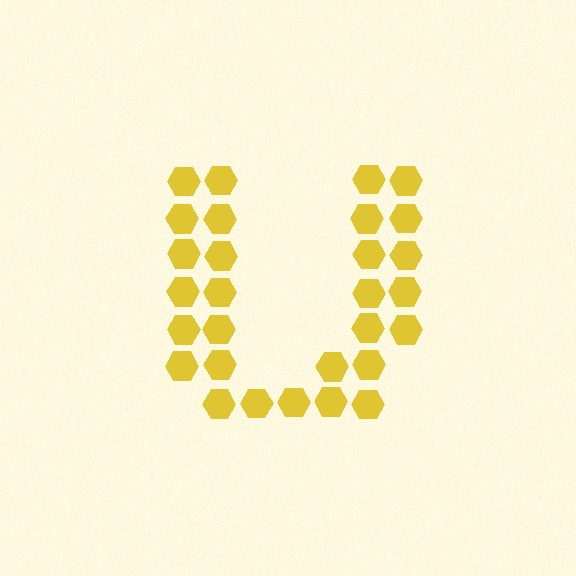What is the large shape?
The large shape is the letter U.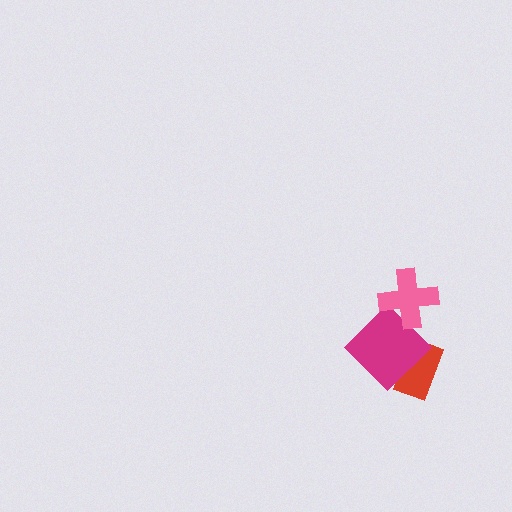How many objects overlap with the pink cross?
1 object overlaps with the pink cross.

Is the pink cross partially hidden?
No, no other shape covers it.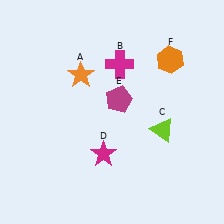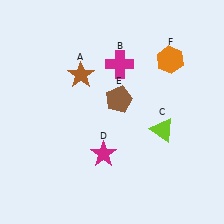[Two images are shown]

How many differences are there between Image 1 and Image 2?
There are 2 differences between the two images.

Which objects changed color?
A changed from orange to brown. E changed from magenta to brown.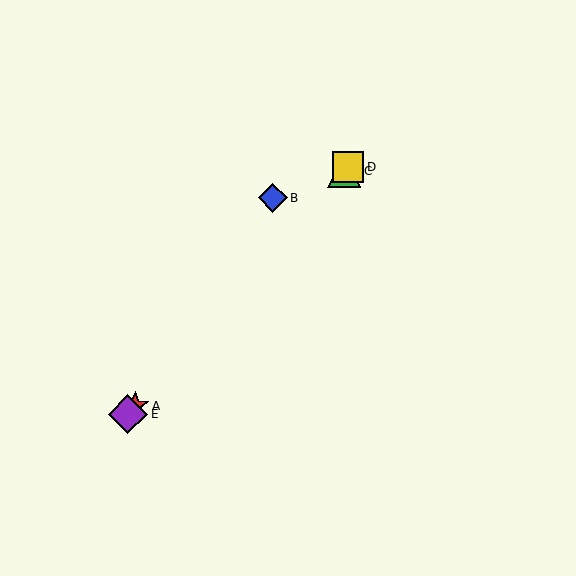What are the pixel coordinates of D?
Object D is at (348, 167).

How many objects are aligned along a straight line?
4 objects (A, C, D, E) are aligned along a straight line.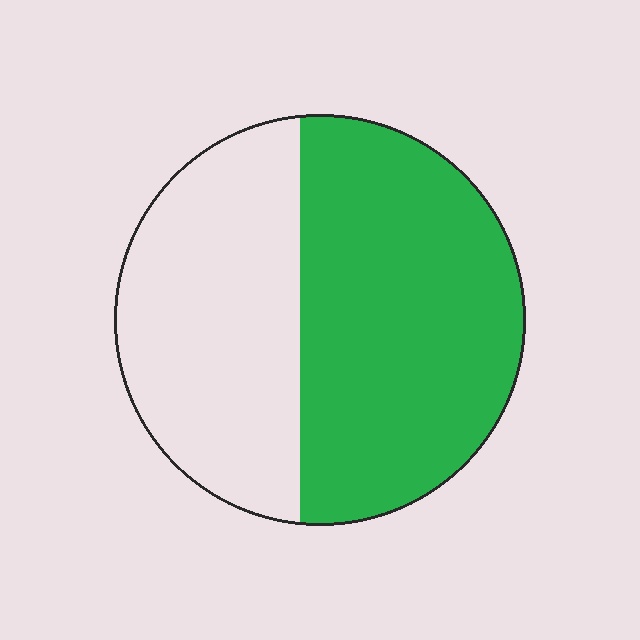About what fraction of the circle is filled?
About three fifths (3/5).